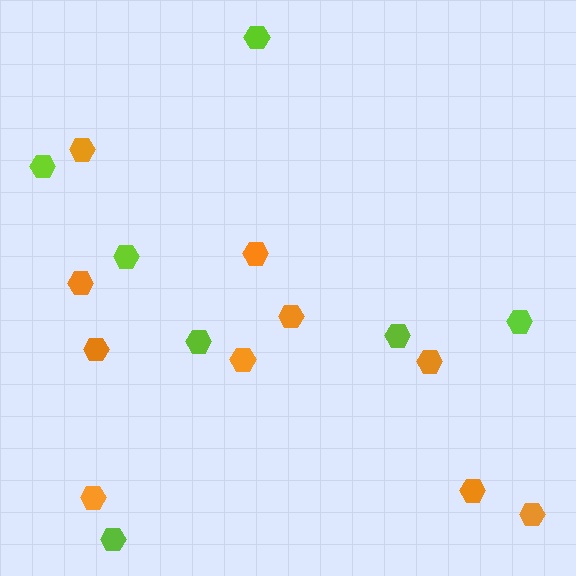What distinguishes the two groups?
There are 2 groups: one group of lime hexagons (7) and one group of orange hexagons (10).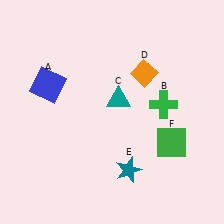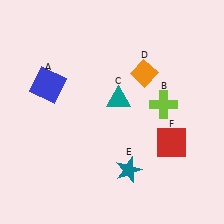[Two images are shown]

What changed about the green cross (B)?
In Image 1, B is green. In Image 2, it changed to lime.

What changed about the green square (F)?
In Image 1, F is green. In Image 2, it changed to red.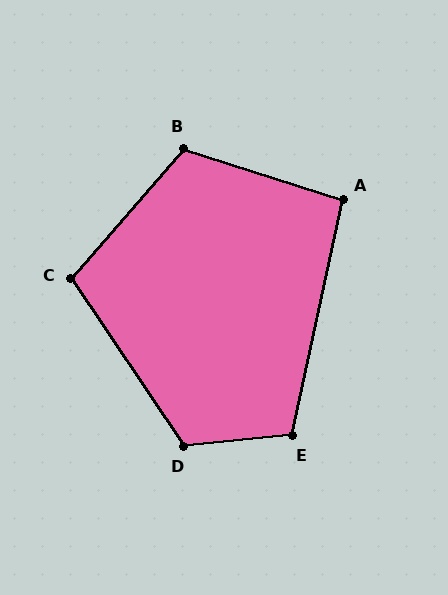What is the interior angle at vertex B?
Approximately 113 degrees (obtuse).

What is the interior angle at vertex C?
Approximately 105 degrees (obtuse).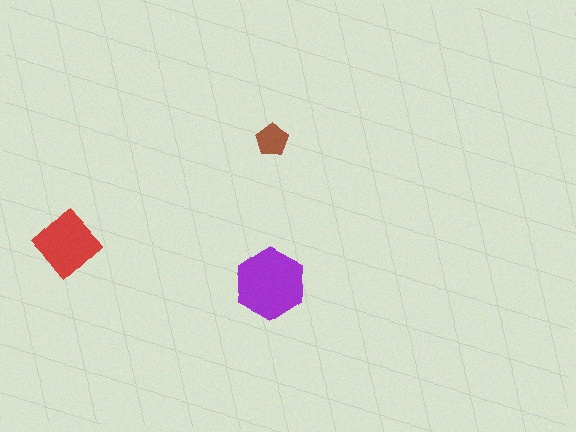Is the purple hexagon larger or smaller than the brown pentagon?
Larger.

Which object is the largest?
The purple hexagon.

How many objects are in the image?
There are 3 objects in the image.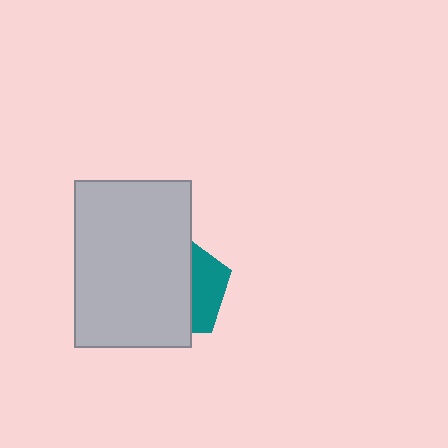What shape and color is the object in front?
The object in front is a light gray rectangle.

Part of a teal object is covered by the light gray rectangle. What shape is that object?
It is a pentagon.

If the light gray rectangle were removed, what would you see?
You would see the complete teal pentagon.